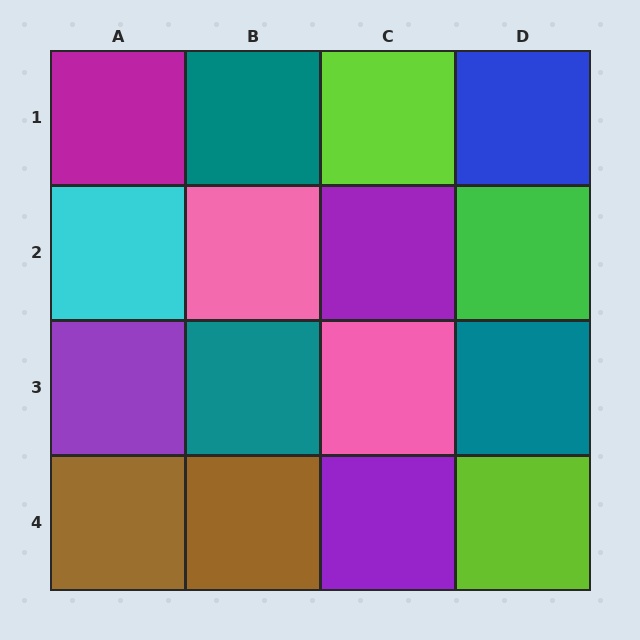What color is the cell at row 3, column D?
Teal.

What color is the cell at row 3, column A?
Purple.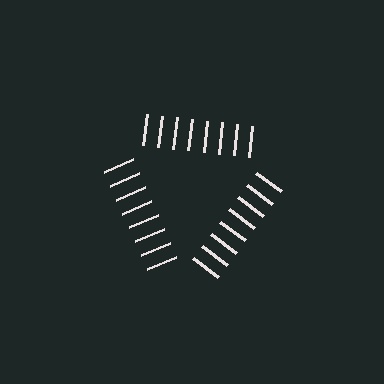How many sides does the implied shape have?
3 sides — the line-ends trace a triangle.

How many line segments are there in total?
24 — 8 along each of the 3 edges.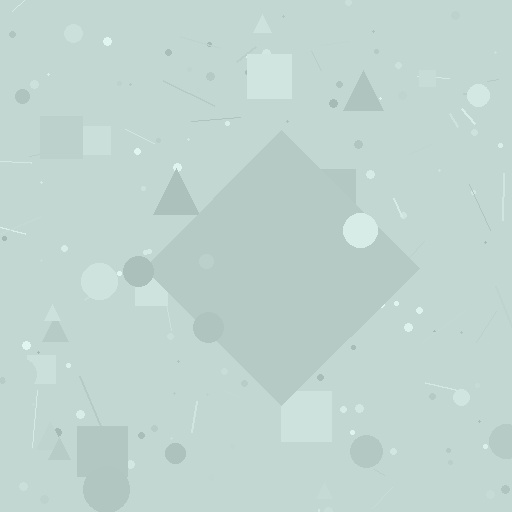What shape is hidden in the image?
A diamond is hidden in the image.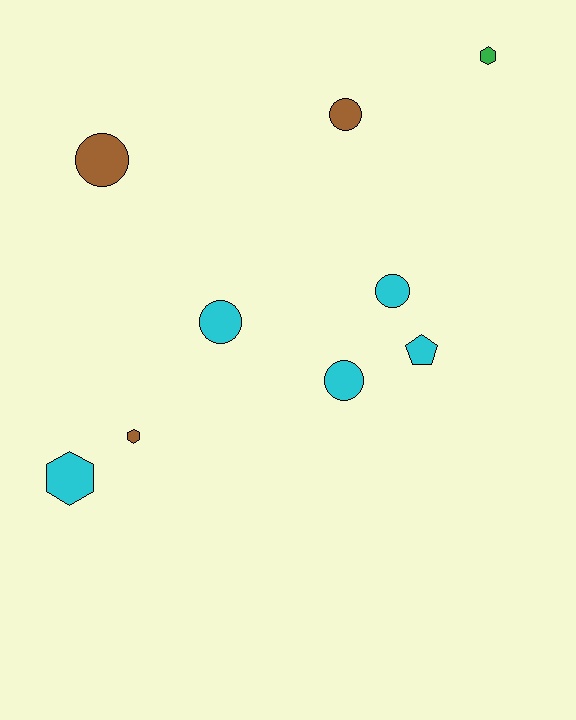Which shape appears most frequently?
Circle, with 5 objects.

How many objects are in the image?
There are 9 objects.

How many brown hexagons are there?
There is 1 brown hexagon.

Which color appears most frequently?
Cyan, with 5 objects.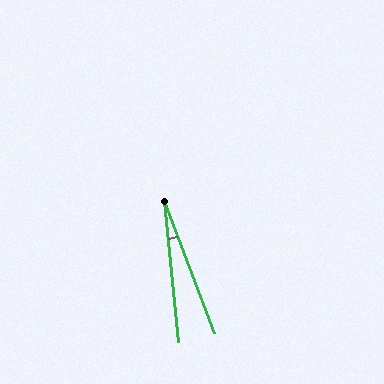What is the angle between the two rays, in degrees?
Approximately 15 degrees.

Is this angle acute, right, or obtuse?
It is acute.